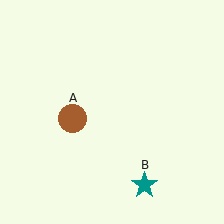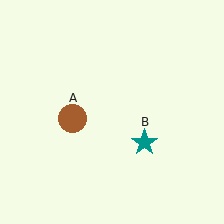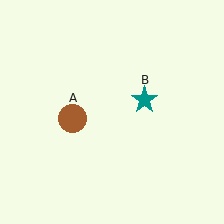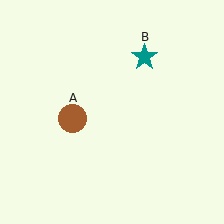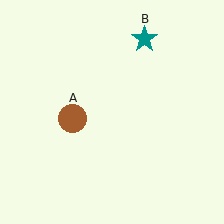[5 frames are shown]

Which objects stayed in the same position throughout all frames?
Brown circle (object A) remained stationary.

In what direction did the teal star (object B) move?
The teal star (object B) moved up.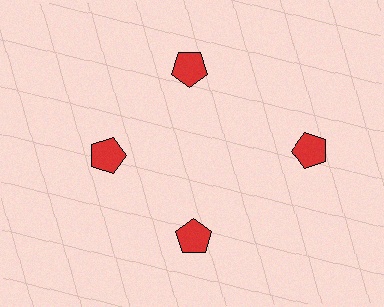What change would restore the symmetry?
The symmetry would be restored by moving it inward, back onto the ring so that all 4 pentagons sit at equal angles and equal distance from the center.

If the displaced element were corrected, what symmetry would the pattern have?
It would have 4-fold rotational symmetry — the pattern would map onto itself every 90 degrees.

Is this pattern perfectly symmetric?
No. The 4 red pentagons are arranged in a ring, but one element near the 3 o'clock position is pushed outward from the center, breaking the 4-fold rotational symmetry.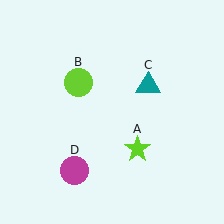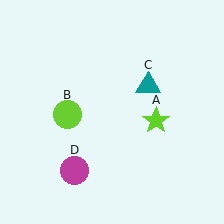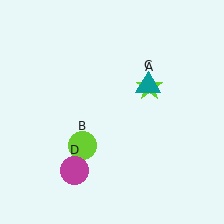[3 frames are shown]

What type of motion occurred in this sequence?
The lime star (object A), lime circle (object B) rotated counterclockwise around the center of the scene.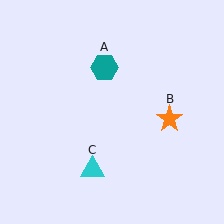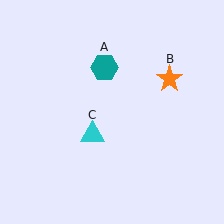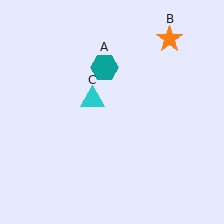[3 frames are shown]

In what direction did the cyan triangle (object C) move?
The cyan triangle (object C) moved up.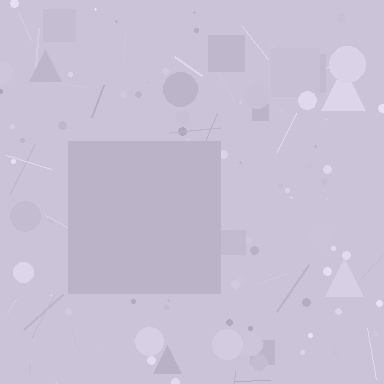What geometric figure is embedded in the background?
A square is embedded in the background.